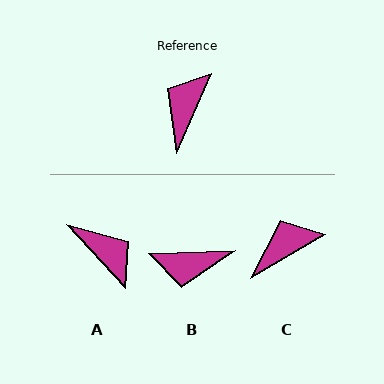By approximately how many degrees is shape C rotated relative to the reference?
Approximately 36 degrees clockwise.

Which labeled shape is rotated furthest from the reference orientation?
B, about 115 degrees away.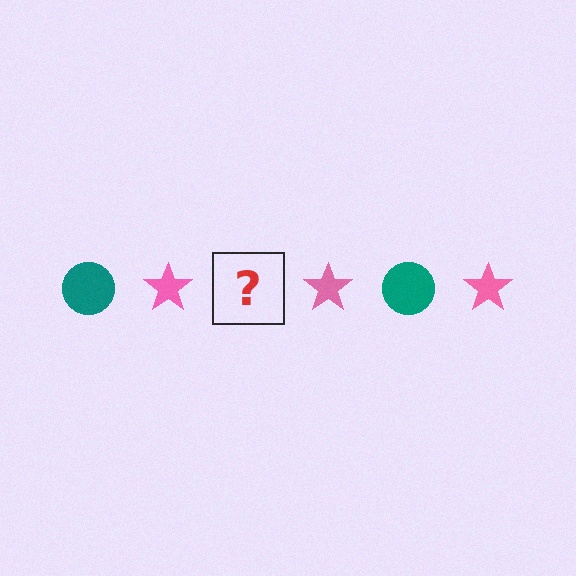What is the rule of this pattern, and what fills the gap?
The rule is that the pattern alternates between teal circle and pink star. The gap should be filled with a teal circle.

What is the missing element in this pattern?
The missing element is a teal circle.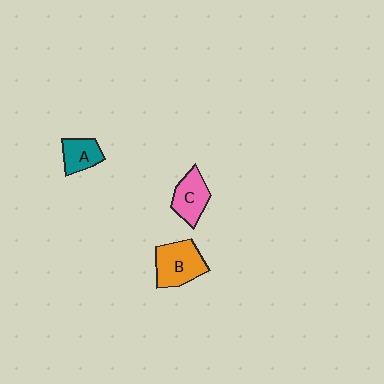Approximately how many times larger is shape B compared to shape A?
Approximately 1.6 times.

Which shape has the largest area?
Shape B (orange).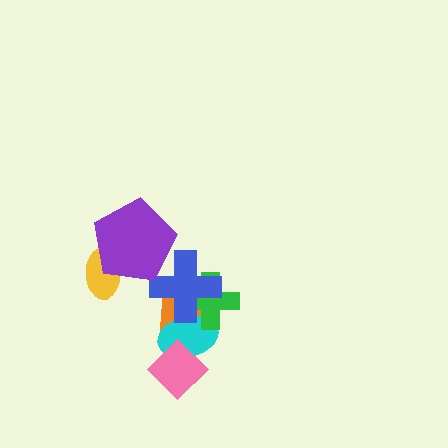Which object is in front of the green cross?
The blue cross is in front of the green cross.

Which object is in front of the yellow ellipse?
The purple pentagon is in front of the yellow ellipse.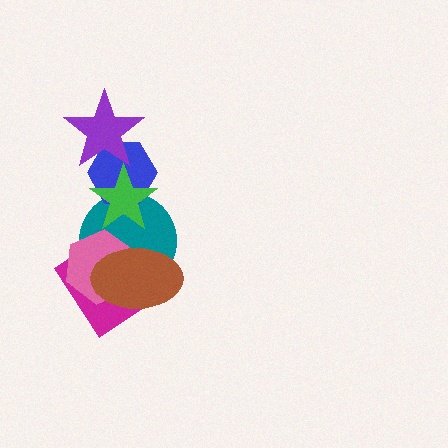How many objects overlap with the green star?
2 objects overlap with the green star.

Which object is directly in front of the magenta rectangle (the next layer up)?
The pink hexagon is directly in front of the magenta rectangle.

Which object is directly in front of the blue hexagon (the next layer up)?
The green star is directly in front of the blue hexagon.